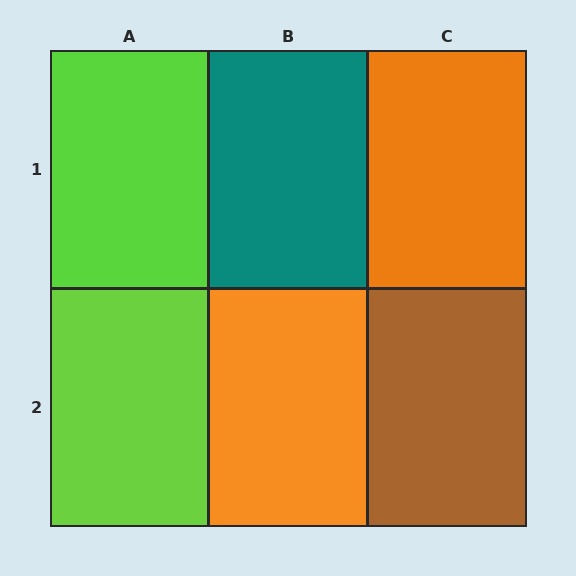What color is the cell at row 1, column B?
Teal.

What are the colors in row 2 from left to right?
Lime, orange, brown.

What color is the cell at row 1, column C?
Orange.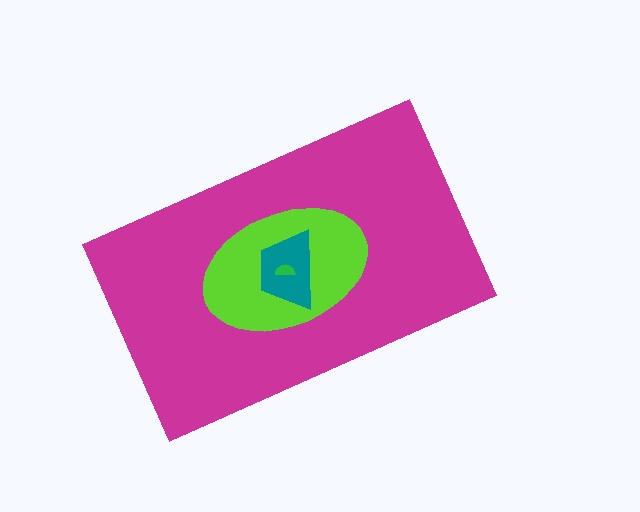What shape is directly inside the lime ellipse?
The teal trapezoid.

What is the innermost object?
The green semicircle.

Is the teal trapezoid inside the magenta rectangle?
Yes.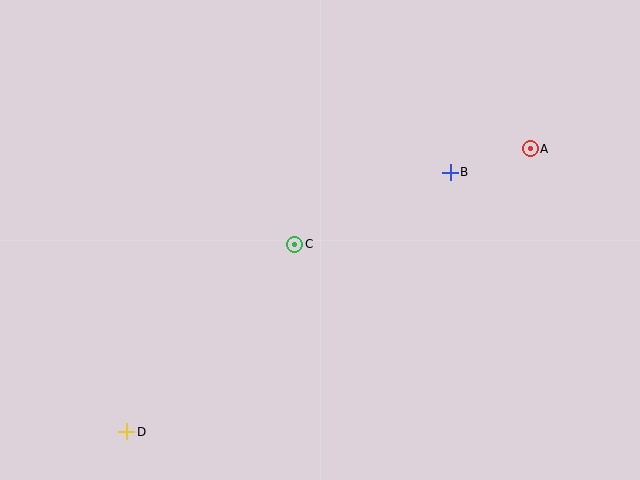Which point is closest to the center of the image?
Point C at (295, 244) is closest to the center.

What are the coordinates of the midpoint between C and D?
The midpoint between C and D is at (211, 338).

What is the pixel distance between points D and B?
The distance between D and B is 415 pixels.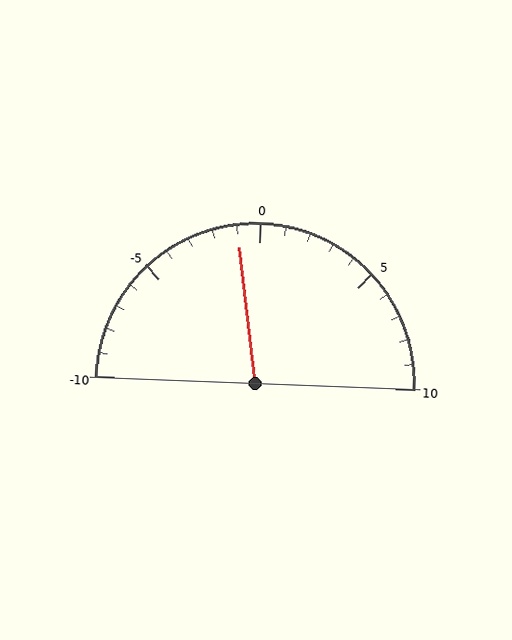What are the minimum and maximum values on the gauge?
The gauge ranges from -10 to 10.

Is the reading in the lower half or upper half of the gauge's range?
The reading is in the lower half of the range (-10 to 10).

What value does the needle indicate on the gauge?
The needle indicates approximately -1.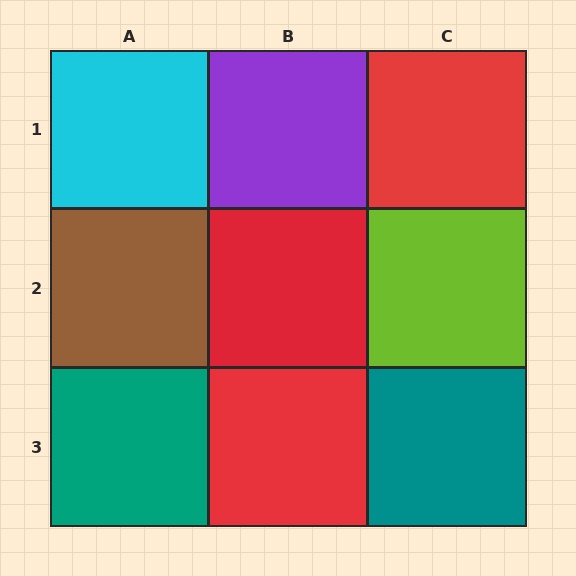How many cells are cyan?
1 cell is cyan.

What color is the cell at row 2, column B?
Red.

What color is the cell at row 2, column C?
Lime.